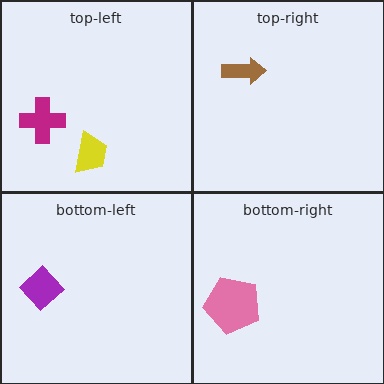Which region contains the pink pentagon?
The bottom-right region.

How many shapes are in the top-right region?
1.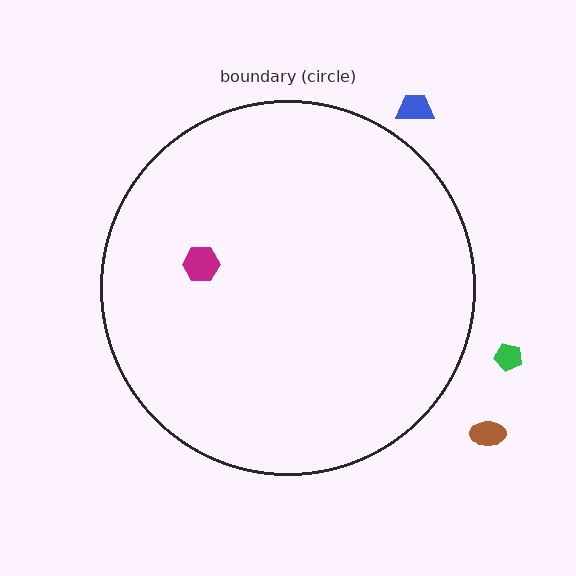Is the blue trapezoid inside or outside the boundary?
Outside.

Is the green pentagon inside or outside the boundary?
Outside.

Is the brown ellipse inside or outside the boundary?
Outside.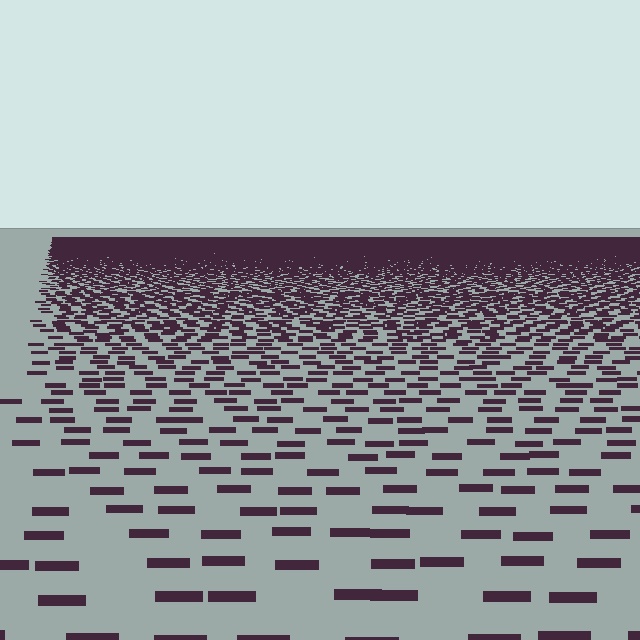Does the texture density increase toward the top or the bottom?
Density increases toward the top.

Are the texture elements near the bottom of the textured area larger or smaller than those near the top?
Larger. Near the bottom, elements are closer to the viewer and appear at a bigger on-screen size.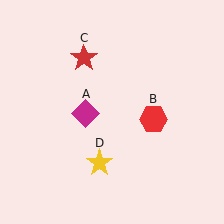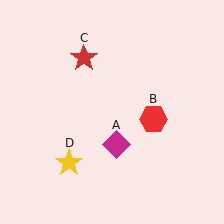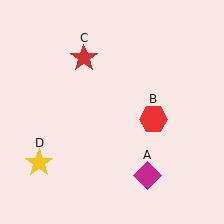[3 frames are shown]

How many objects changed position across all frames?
2 objects changed position: magenta diamond (object A), yellow star (object D).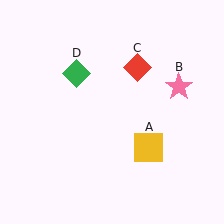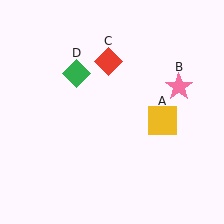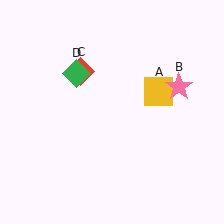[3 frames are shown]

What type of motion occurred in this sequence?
The yellow square (object A), red diamond (object C) rotated counterclockwise around the center of the scene.